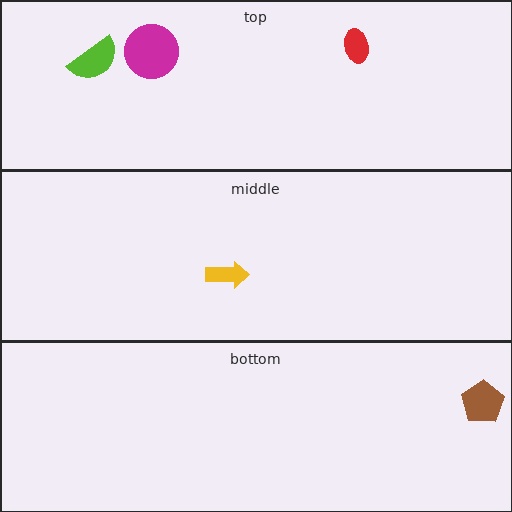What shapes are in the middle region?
The yellow arrow.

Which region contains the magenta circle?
The top region.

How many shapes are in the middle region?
1.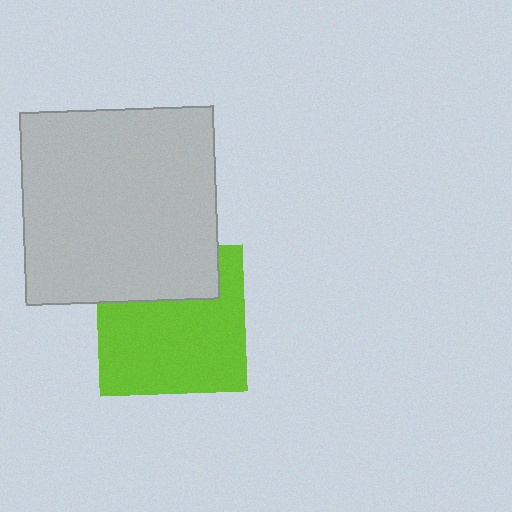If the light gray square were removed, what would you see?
You would see the complete lime square.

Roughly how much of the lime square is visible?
Most of it is visible (roughly 69%).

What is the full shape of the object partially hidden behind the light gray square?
The partially hidden object is a lime square.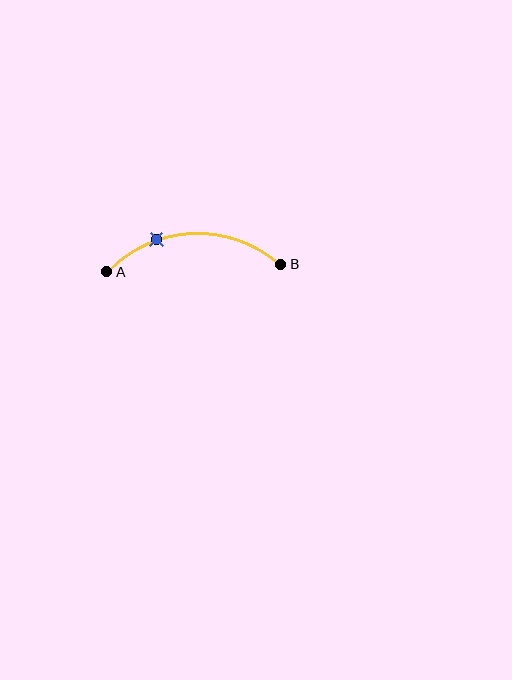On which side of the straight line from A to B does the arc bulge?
The arc bulges above the straight line connecting A and B.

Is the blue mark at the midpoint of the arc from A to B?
No. The blue mark lies on the arc but is closer to endpoint A. The arc midpoint would be at the point on the curve equidistant along the arc from both A and B.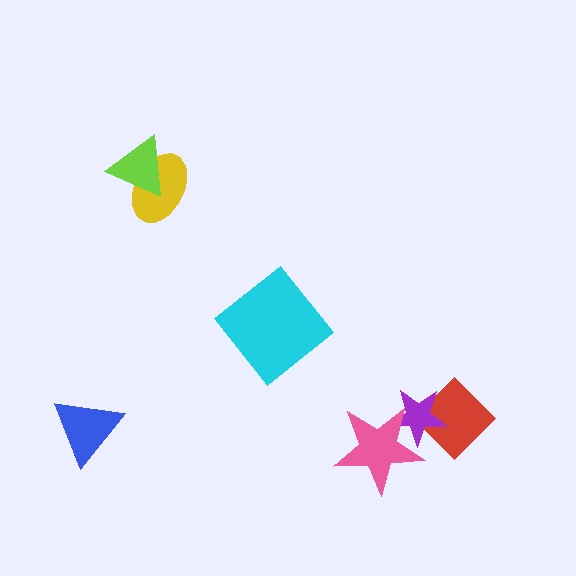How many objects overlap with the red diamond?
1 object overlaps with the red diamond.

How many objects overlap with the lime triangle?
1 object overlaps with the lime triangle.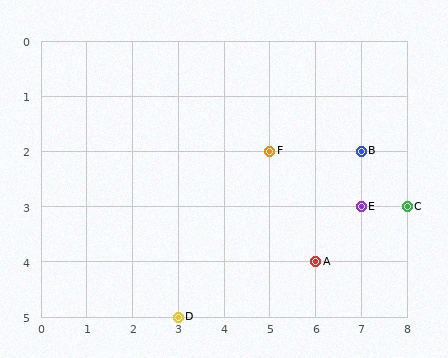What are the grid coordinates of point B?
Point B is at grid coordinates (7, 2).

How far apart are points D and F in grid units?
Points D and F are 2 columns and 3 rows apart (about 3.6 grid units diagonally).